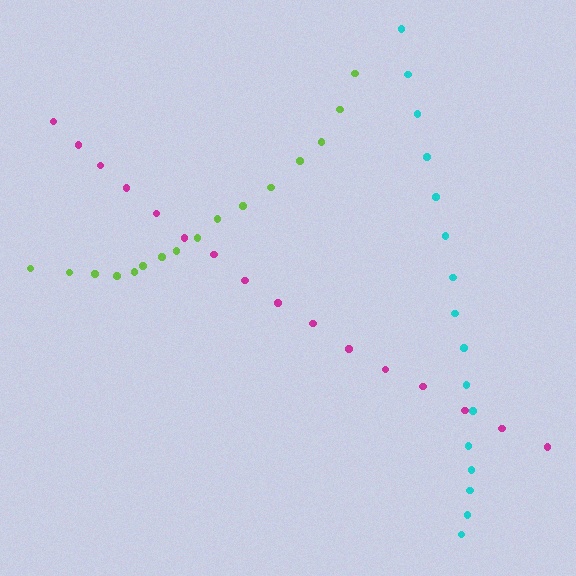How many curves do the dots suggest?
There are 3 distinct paths.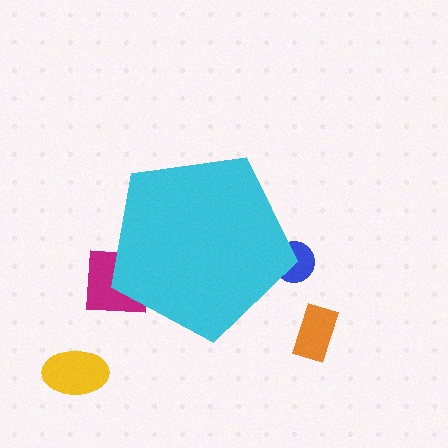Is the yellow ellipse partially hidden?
No, the yellow ellipse is fully visible.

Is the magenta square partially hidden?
Yes, the magenta square is partially hidden behind the cyan pentagon.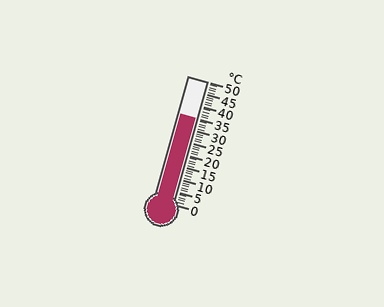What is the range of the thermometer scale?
The thermometer scale ranges from 0°C to 50°C.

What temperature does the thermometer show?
The thermometer shows approximately 35°C.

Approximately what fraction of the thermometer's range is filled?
The thermometer is filled to approximately 70% of its range.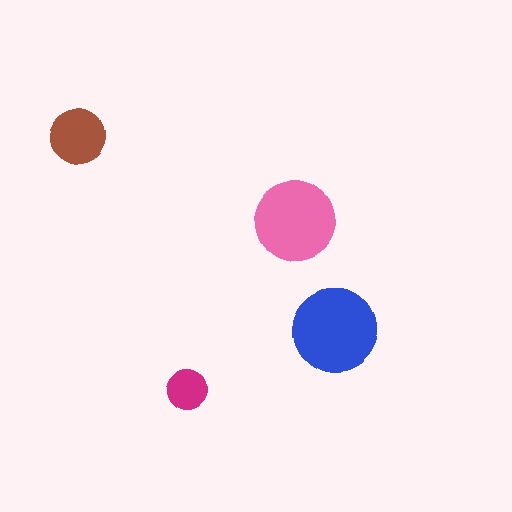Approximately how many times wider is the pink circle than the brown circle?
About 1.5 times wider.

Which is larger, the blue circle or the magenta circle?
The blue one.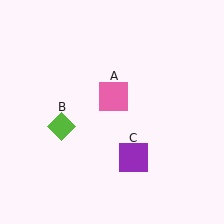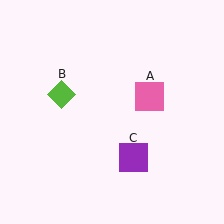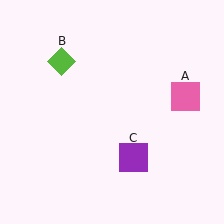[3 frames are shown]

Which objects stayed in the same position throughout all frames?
Purple square (object C) remained stationary.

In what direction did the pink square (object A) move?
The pink square (object A) moved right.